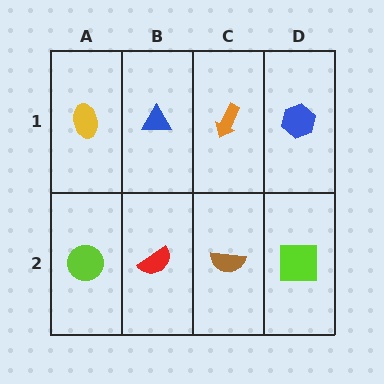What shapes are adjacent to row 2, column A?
A yellow ellipse (row 1, column A), a red semicircle (row 2, column B).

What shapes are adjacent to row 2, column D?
A blue hexagon (row 1, column D), a brown semicircle (row 2, column C).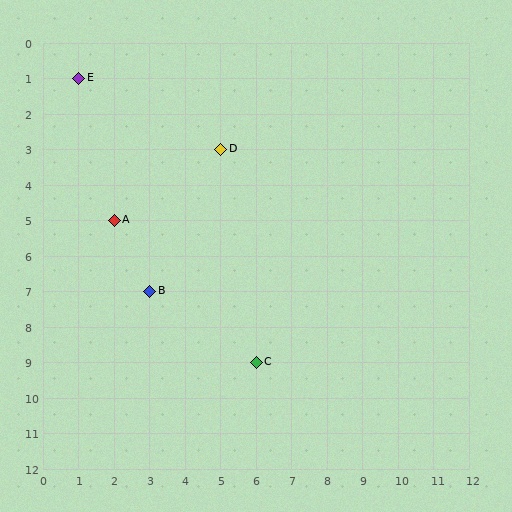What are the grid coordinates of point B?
Point B is at grid coordinates (3, 7).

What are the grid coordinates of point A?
Point A is at grid coordinates (2, 5).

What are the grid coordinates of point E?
Point E is at grid coordinates (1, 1).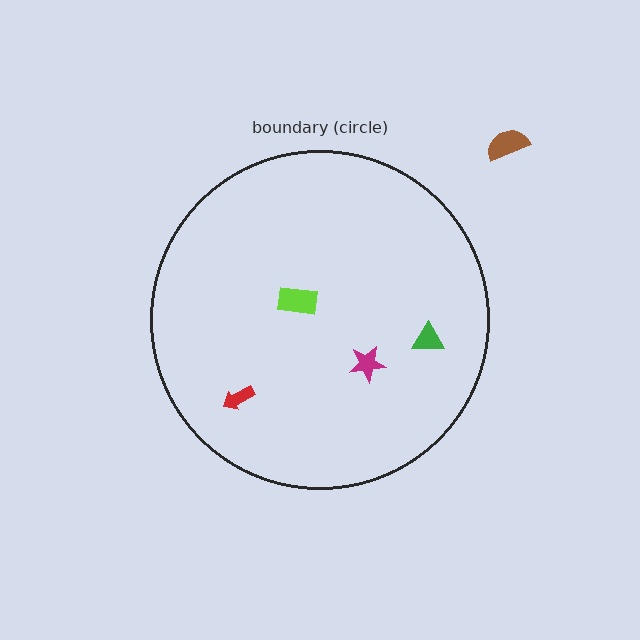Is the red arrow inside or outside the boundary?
Inside.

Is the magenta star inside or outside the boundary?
Inside.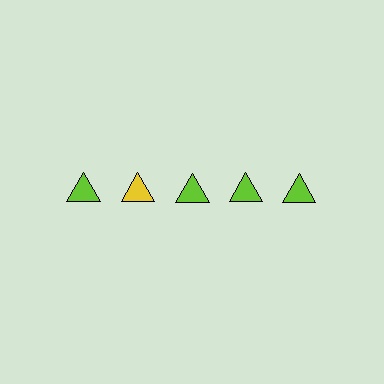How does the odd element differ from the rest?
It has a different color: yellow instead of lime.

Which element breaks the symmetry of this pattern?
The yellow triangle in the top row, second from left column breaks the symmetry. All other shapes are lime triangles.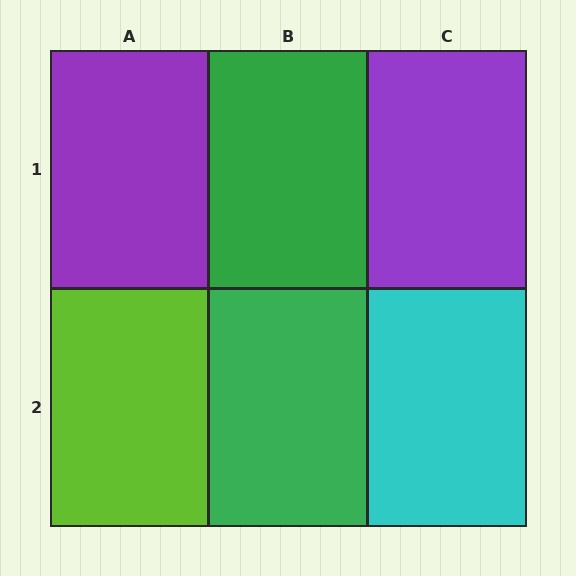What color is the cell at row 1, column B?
Green.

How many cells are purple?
2 cells are purple.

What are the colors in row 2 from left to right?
Lime, green, cyan.